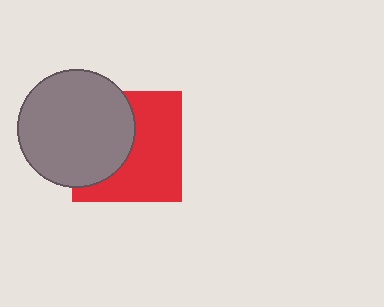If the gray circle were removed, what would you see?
You would see the complete red square.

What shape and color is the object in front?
The object in front is a gray circle.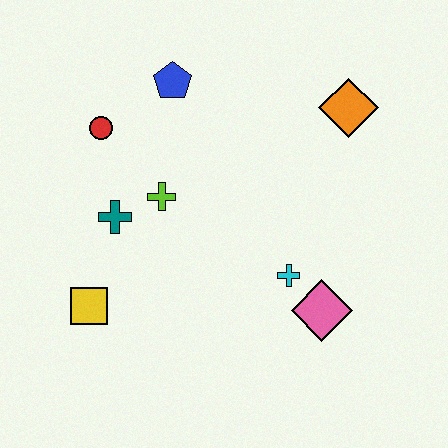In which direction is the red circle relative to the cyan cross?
The red circle is to the left of the cyan cross.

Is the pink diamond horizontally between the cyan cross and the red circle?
No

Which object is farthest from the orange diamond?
The yellow square is farthest from the orange diamond.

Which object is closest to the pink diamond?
The cyan cross is closest to the pink diamond.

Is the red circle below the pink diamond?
No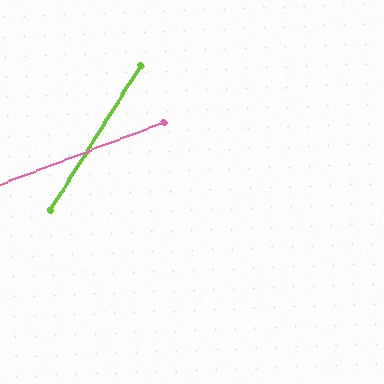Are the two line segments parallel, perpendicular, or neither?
Neither parallel nor perpendicular — they differ by about 37°.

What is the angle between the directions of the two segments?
Approximately 37 degrees.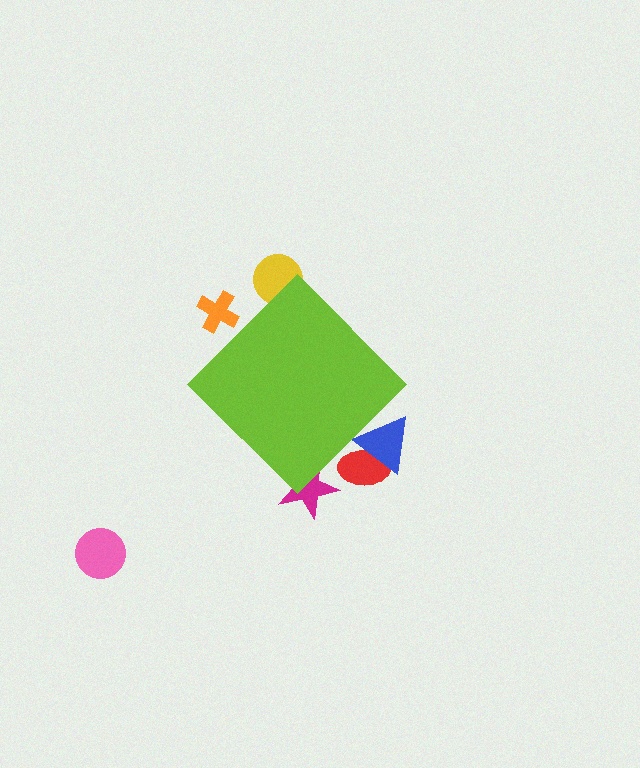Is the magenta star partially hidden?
Yes, the magenta star is partially hidden behind the lime diamond.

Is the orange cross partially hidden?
Yes, the orange cross is partially hidden behind the lime diamond.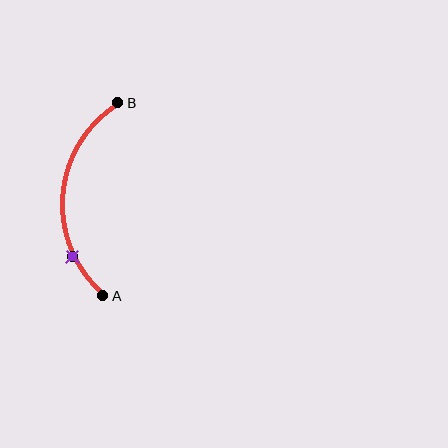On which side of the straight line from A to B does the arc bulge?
The arc bulges to the left of the straight line connecting A and B.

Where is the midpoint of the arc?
The arc midpoint is the point on the curve farthest from the straight line joining A and B. It sits to the left of that line.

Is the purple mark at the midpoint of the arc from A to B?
No. The purple mark lies on the arc but is closer to endpoint A. The arc midpoint would be at the point on the curve equidistant along the arc from both A and B.